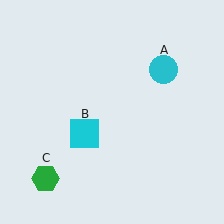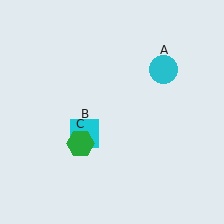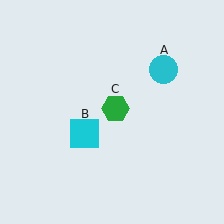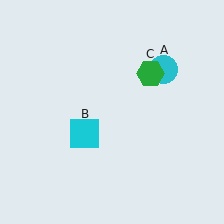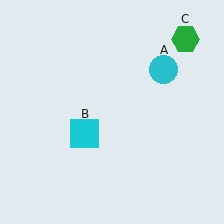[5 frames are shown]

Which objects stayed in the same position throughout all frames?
Cyan circle (object A) and cyan square (object B) remained stationary.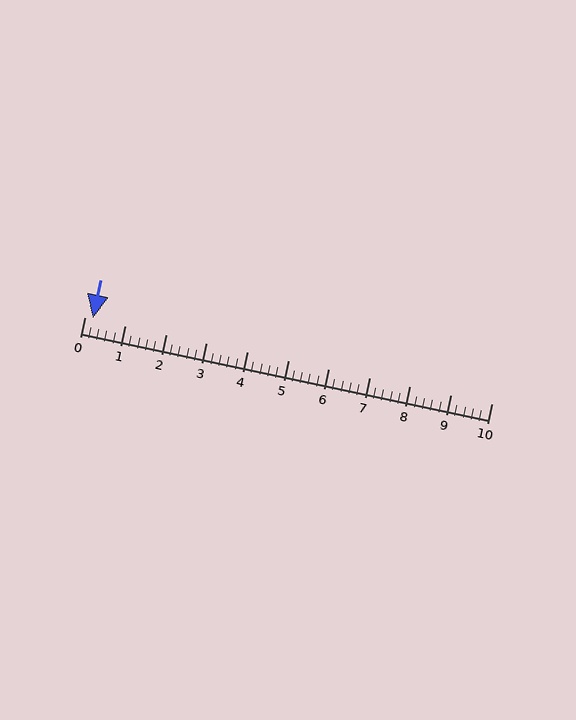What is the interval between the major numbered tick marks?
The major tick marks are spaced 1 units apart.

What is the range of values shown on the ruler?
The ruler shows values from 0 to 10.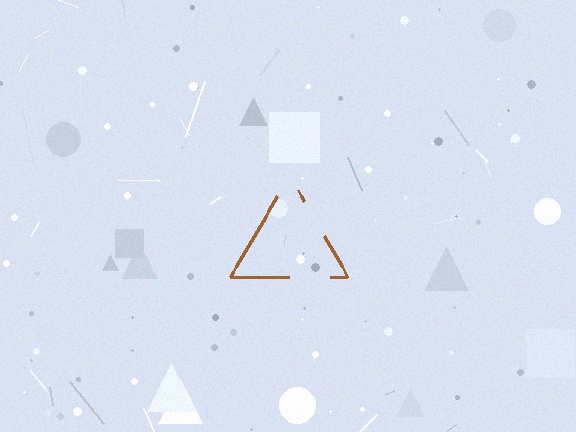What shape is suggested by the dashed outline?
The dashed outline suggests a triangle.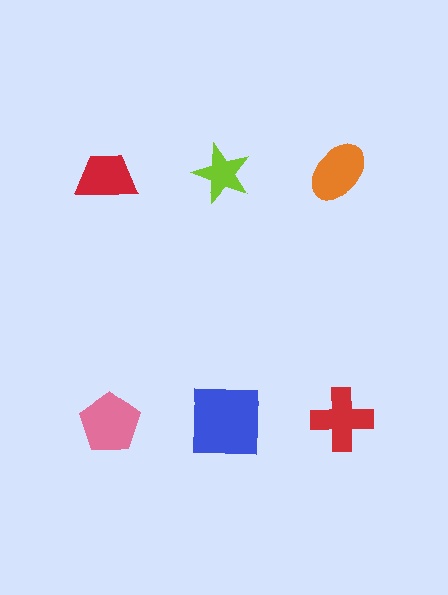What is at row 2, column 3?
A red cross.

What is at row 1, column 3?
An orange ellipse.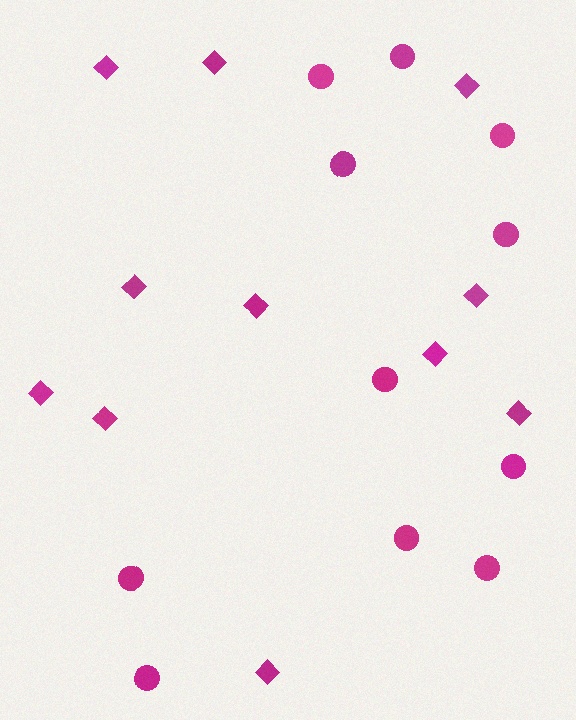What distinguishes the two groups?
There are 2 groups: one group of diamonds (11) and one group of circles (11).